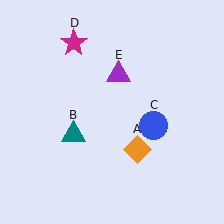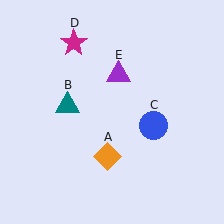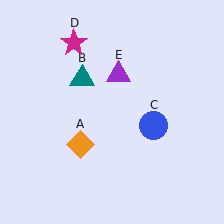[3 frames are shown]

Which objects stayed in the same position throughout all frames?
Blue circle (object C) and magenta star (object D) and purple triangle (object E) remained stationary.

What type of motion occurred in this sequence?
The orange diamond (object A), teal triangle (object B) rotated clockwise around the center of the scene.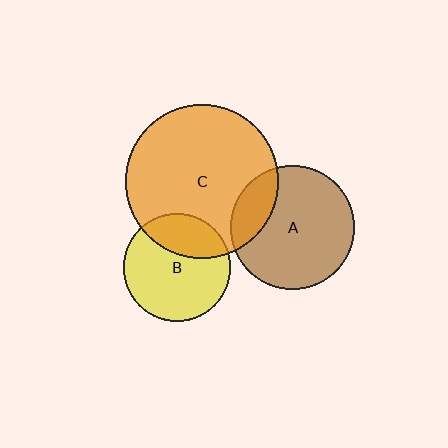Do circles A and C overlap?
Yes.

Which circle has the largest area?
Circle C (orange).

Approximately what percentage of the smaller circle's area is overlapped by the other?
Approximately 20%.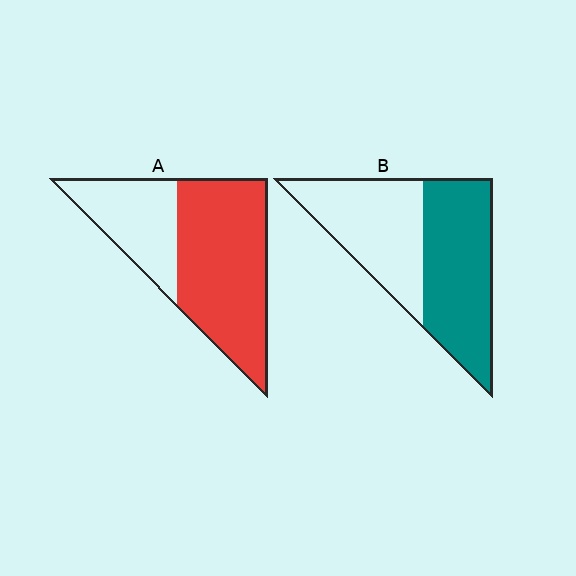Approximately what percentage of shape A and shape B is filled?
A is approximately 65% and B is approximately 55%.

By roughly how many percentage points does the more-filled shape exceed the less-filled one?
By roughly 10 percentage points (A over B).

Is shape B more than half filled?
Roughly half.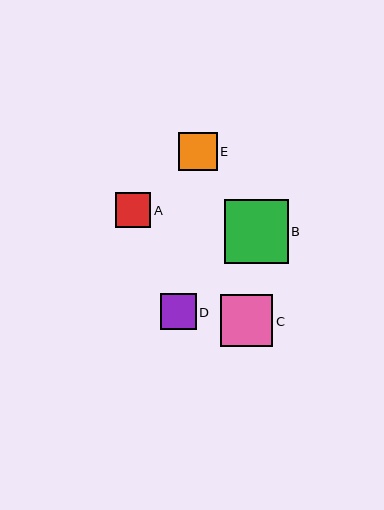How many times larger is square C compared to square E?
Square C is approximately 1.4 times the size of square E.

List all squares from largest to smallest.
From largest to smallest: B, C, E, D, A.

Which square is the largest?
Square B is the largest with a size of approximately 64 pixels.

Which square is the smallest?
Square A is the smallest with a size of approximately 35 pixels.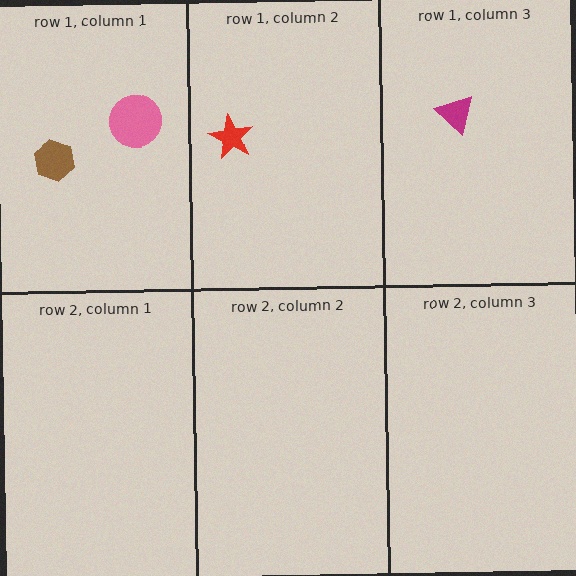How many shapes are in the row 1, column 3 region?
1.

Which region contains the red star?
The row 1, column 2 region.